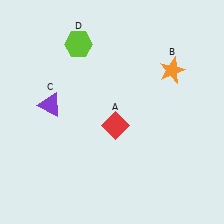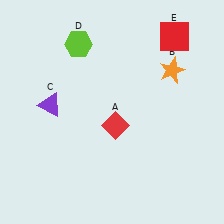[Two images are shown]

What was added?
A red square (E) was added in Image 2.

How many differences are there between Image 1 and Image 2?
There is 1 difference between the two images.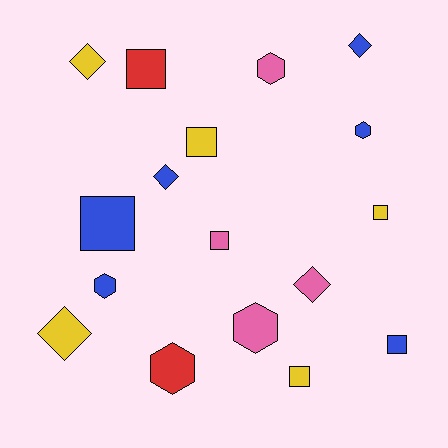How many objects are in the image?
There are 17 objects.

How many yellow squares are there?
There are 3 yellow squares.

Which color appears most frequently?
Blue, with 6 objects.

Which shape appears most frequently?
Square, with 7 objects.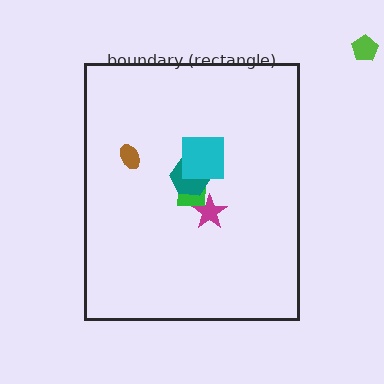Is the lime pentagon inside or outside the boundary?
Outside.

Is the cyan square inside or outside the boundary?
Inside.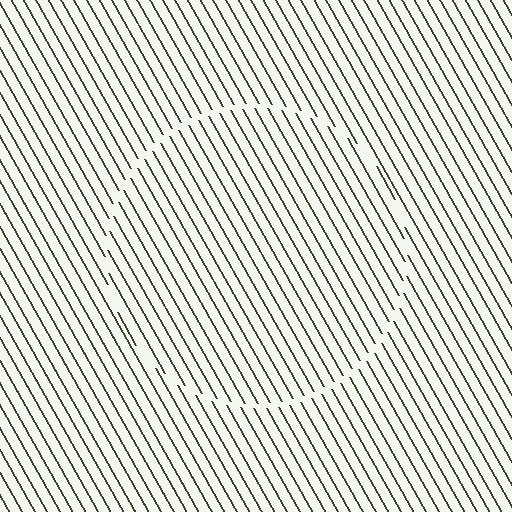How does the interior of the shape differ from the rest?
The interior of the shape contains the same grating, shifted by half a period — the contour is defined by the phase discontinuity where line-ends from the inner and outer gratings abut.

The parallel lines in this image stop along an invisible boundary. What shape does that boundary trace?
An illusory circle. The interior of the shape contains the same grating, shifted by half a period — the contour is defined by the phase discontinuity where line-ends from the inner and outer gratings abut.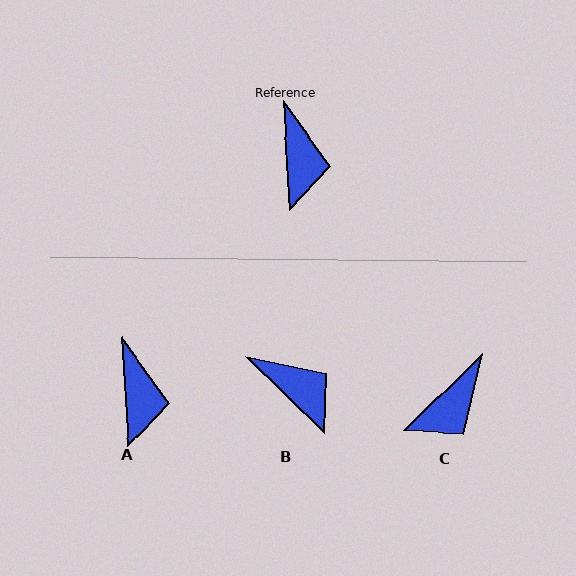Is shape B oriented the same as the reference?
No, it is off by about 42 degrees.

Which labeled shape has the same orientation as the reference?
A.